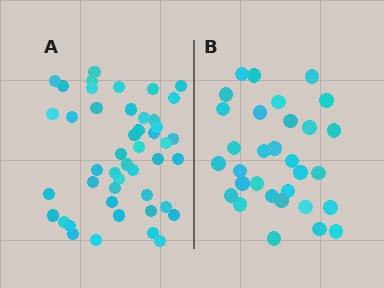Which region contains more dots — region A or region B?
Region A (the left region) has more dots.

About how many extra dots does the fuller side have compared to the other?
Region A has approximately 15 more dots than region B.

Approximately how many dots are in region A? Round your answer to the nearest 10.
About 50 dots. (The exact count is 46, which rounds to 50.)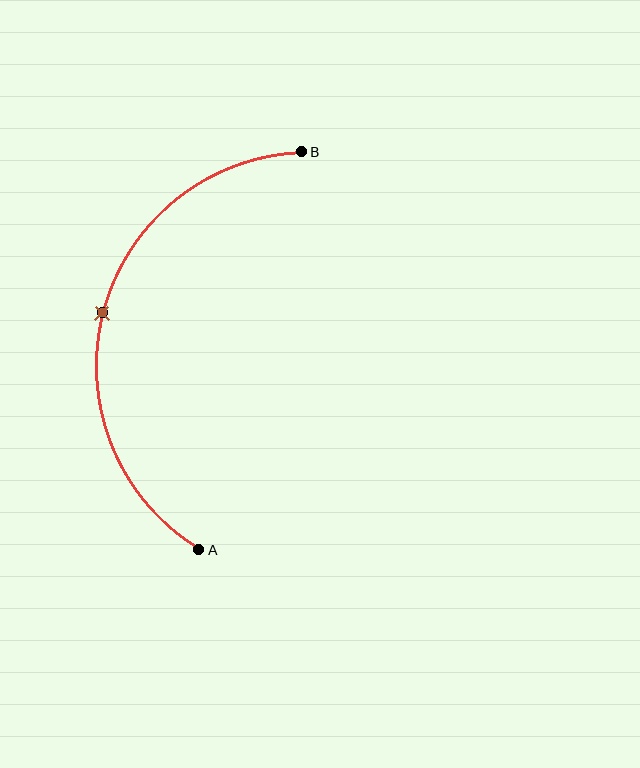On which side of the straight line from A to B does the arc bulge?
The arc bulges to the left of the straight line connecting A and B.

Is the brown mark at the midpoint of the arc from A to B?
Yes. The brown mark lies on the arc at equal arc-length from both A and B — it is the arc midpoint.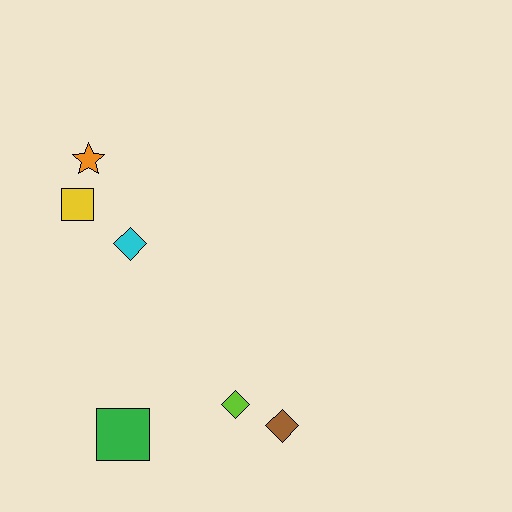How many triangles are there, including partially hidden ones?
There are no triangles.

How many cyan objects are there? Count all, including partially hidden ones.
There is 1 cyan object.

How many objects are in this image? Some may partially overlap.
There are 6 objects.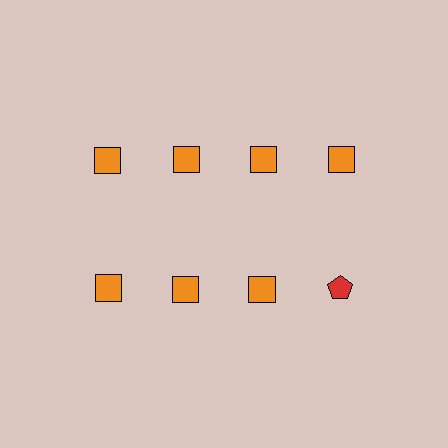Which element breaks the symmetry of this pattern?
The red pentagon in the second row, second from right column breaks the symmetry. All other shapes are orange squares.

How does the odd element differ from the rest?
It differs in both color (red instead of orange) and shape (pentagon instead of square).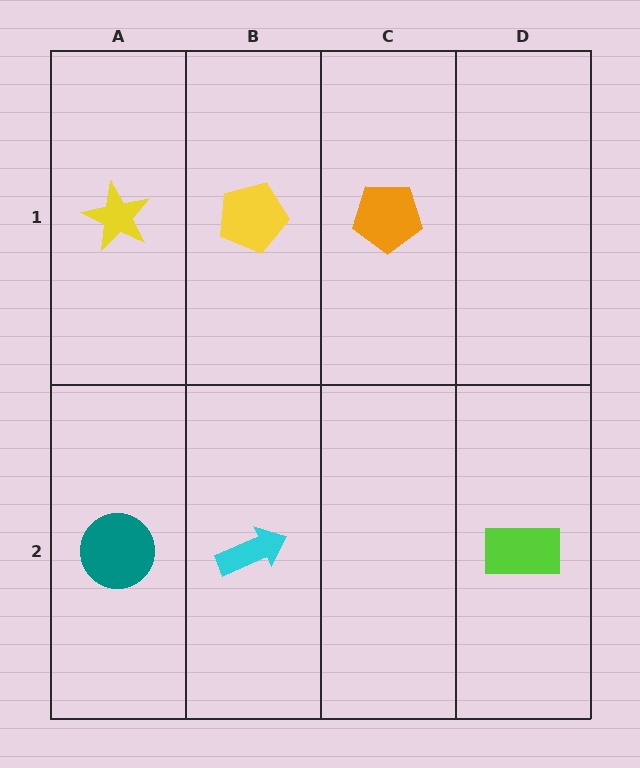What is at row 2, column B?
A cyan arrow.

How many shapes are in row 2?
3 shapes.